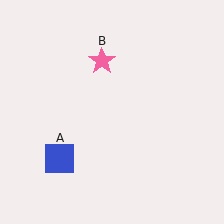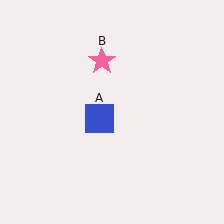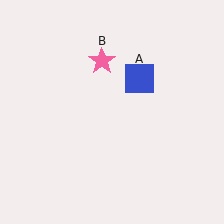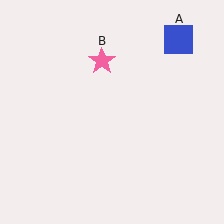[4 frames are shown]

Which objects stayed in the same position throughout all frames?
Pink star (object B) remained stationary.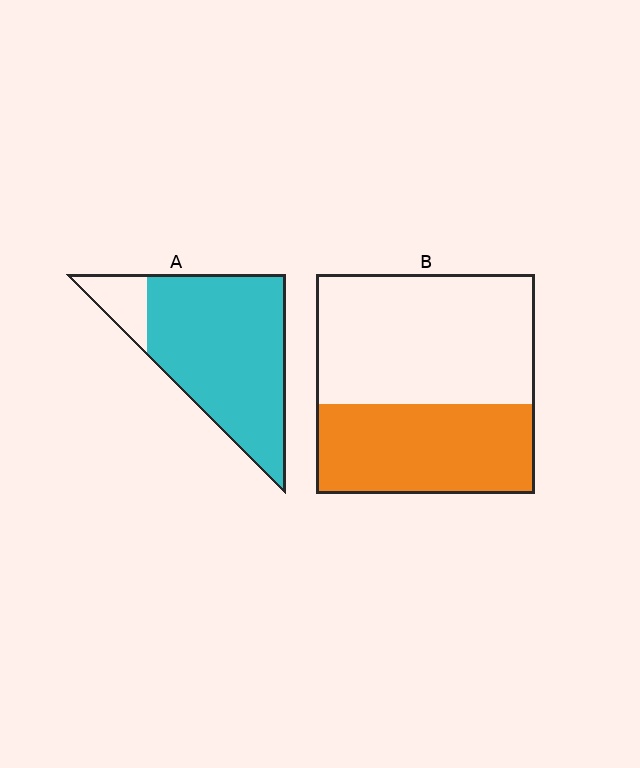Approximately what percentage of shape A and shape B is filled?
A is approximately 85% and B is approximately 40%.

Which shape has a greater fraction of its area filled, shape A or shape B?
Shape A.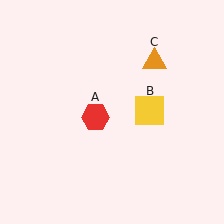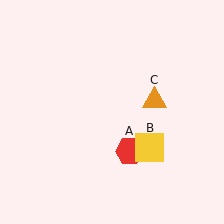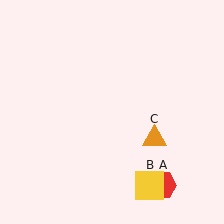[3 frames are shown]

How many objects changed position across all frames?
3 objects changed position: red hexagon (object A), yellow square (object B), orange triangle (object C).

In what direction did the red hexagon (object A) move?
The red hexagon (object A) moved down and to the right.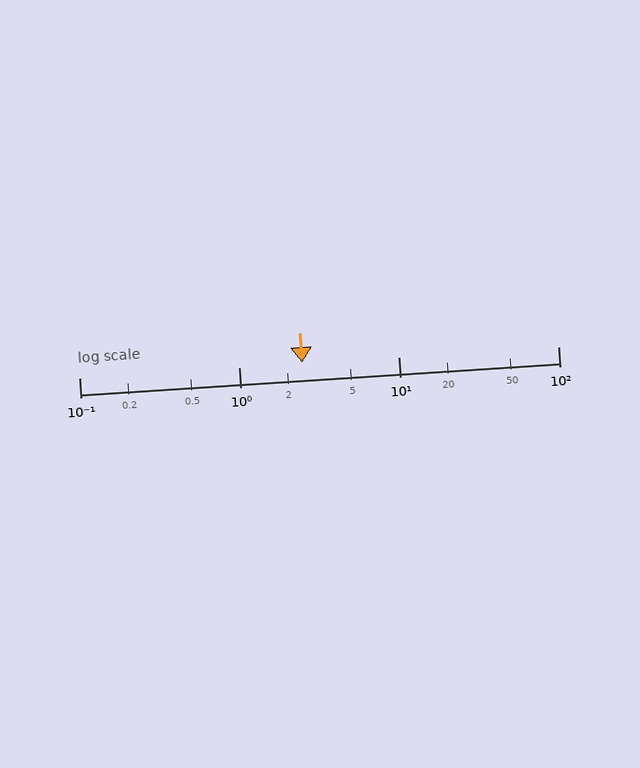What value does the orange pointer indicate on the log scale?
The pointer indicates approximately 2.5.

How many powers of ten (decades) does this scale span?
The scale spans 3 decades, from 0.1 to 100.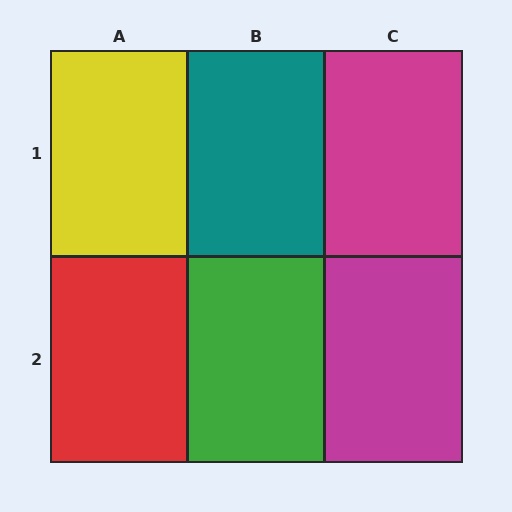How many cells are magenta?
2 cells are magenta.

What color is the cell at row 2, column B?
Green.